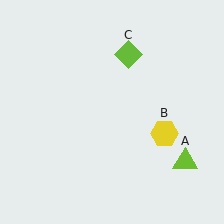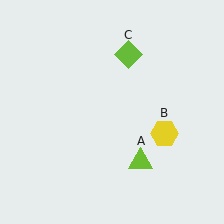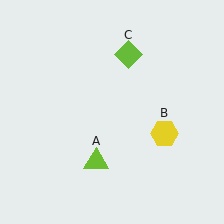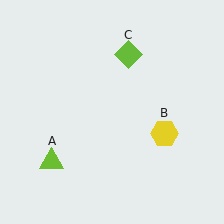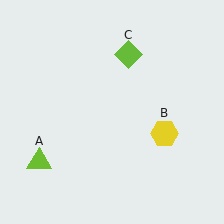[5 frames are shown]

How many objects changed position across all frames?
1 object changed position: lime triangle (object A).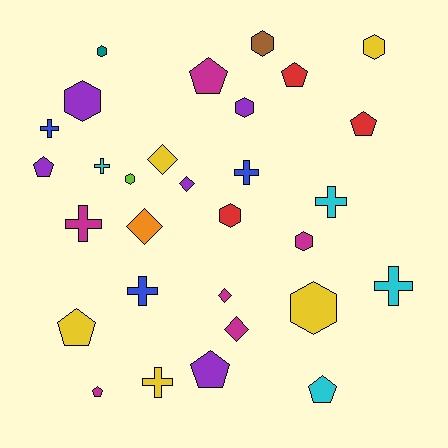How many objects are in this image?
There are 30 objects.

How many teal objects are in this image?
There is 1 teal object.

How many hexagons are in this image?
There are 9 hexagons.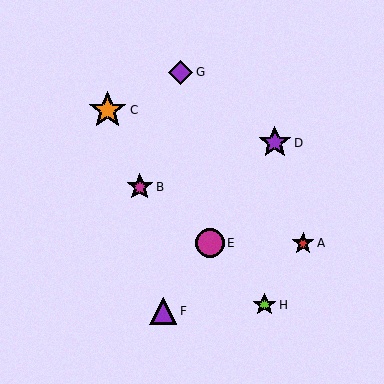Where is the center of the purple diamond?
The center of the purple diamond is at (181, 72).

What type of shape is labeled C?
Shape C is an orange star.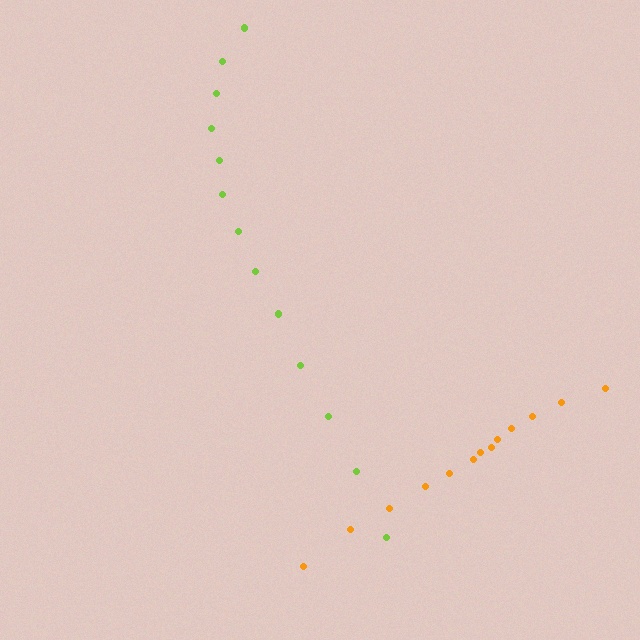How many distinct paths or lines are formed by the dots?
There are 2 distinct paths.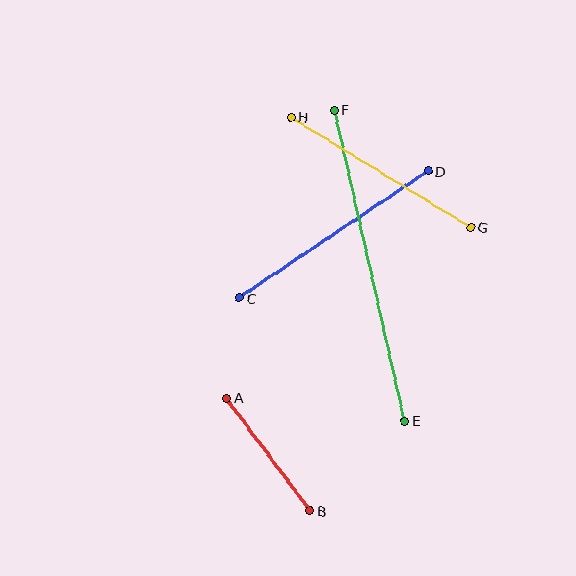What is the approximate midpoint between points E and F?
The midpoint is at approximately (370, 266) pixels.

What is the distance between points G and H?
The distance is approximately 211 pixels.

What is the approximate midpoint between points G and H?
The midpoint is at approximately (381, 172) pixels.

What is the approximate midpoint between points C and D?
The midpoint is at approximately (334, 234) pixels.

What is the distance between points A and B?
The distance is approximately 140 pixels.